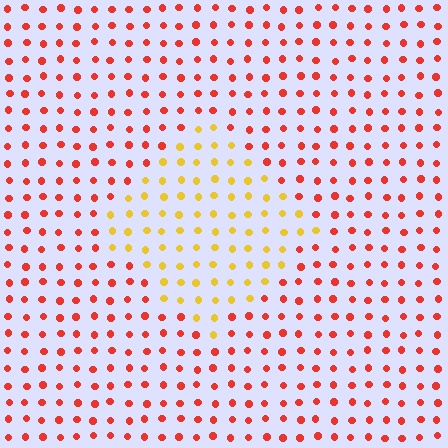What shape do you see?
I see a diamond.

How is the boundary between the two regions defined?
The boundary is defined purely by a slight shift in hue (about 46 degrees). Spacing, size, and orientation are identical on both sides.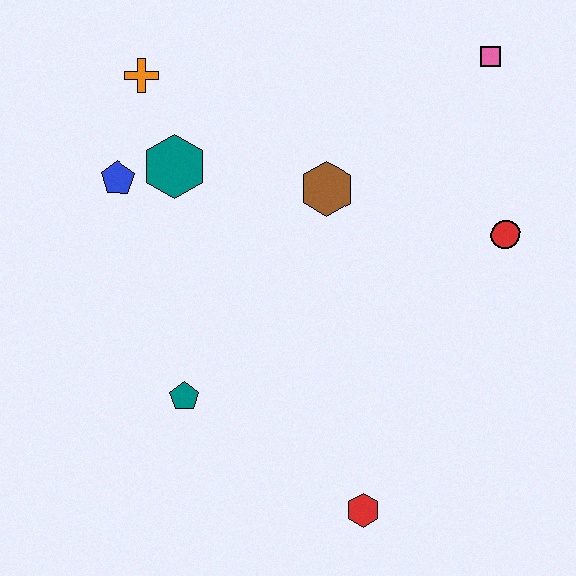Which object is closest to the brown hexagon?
The teal hexagon is closest to the brown hexagon.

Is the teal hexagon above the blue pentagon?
Yes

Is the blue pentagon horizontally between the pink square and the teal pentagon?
No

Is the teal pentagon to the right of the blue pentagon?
Yes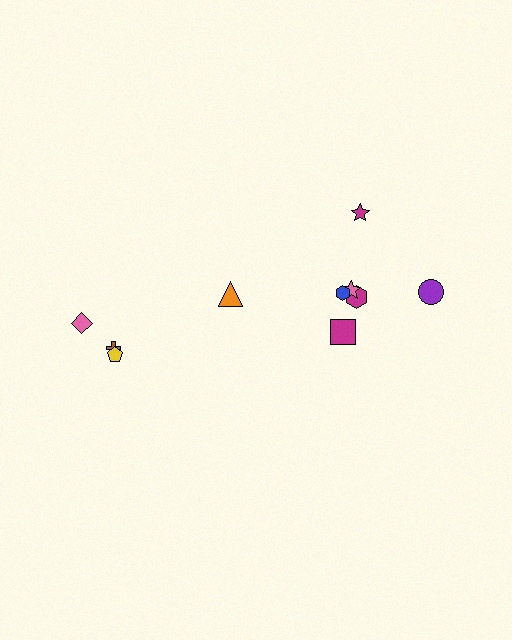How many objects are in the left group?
There are 4 objects.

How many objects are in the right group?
There are 6 objects.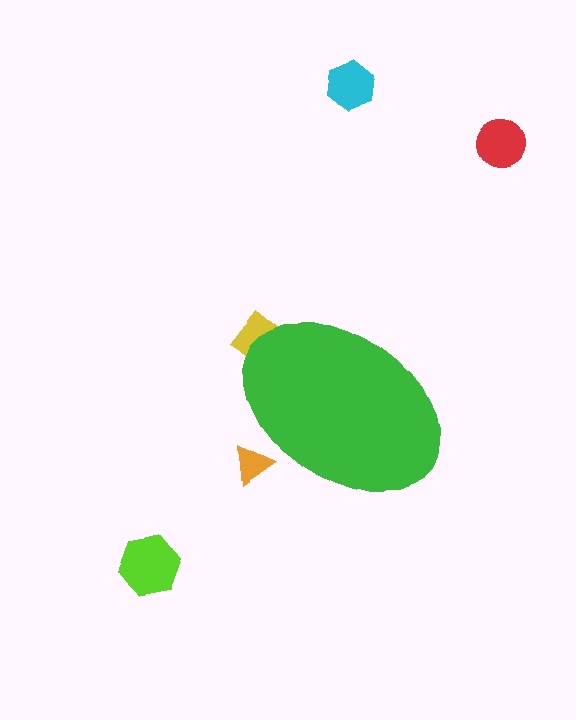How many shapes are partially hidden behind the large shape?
2 shapes are partially hidden.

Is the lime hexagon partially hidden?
No, the lime hexagon is fully visible.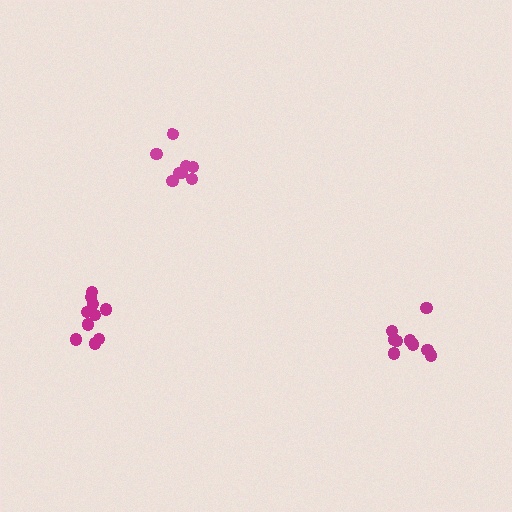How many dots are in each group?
Group 1: 10 dots, Group 2: 8 dots, Group 3: 9 dots (27 total).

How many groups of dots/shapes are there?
There are 3 groups.